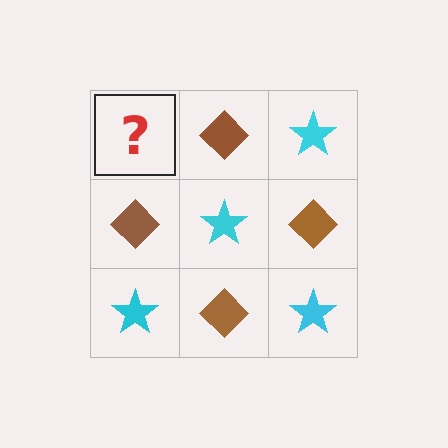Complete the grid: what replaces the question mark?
The question mark should be replaced with a cyan star.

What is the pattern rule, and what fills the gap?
The rule is that it alternates cyan star and brown diamond in a checkerboard pattern. The gap should be filled with a cyan star.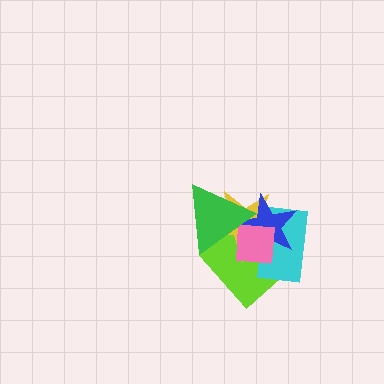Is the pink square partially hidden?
Yes, it is partially covered by another shape.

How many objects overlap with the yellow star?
5 objects overlap with the yellow star.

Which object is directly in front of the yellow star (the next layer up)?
The blue star is directly in front of the yellow star.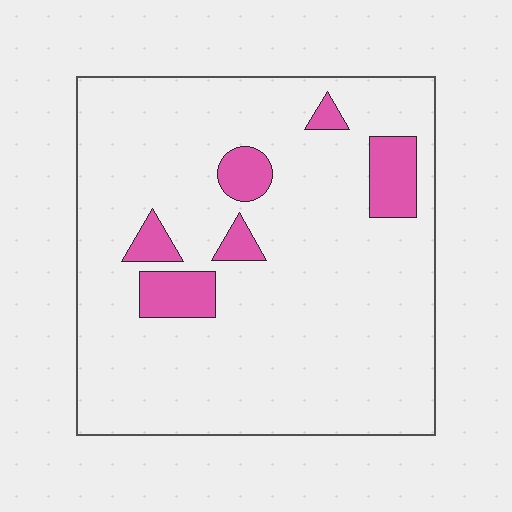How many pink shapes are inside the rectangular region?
6.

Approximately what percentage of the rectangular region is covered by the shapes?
Approximately 10%.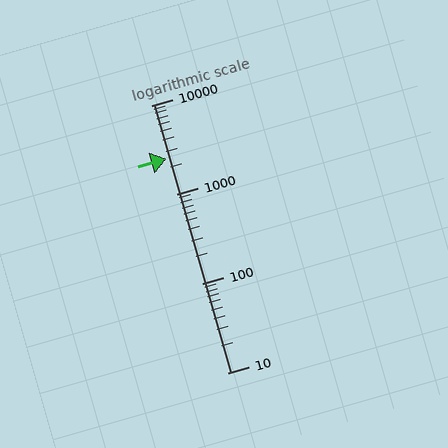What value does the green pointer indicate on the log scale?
The pointer indicates approximately 2500.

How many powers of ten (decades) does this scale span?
The scale spans 3 decades, from 10 to 10000.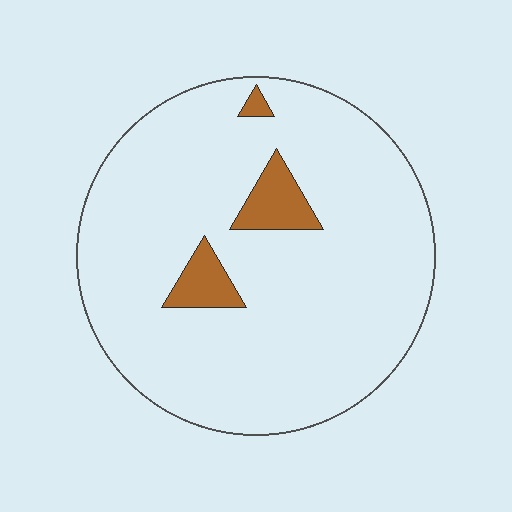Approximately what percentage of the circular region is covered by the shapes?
Approximately 10%.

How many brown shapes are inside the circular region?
3.